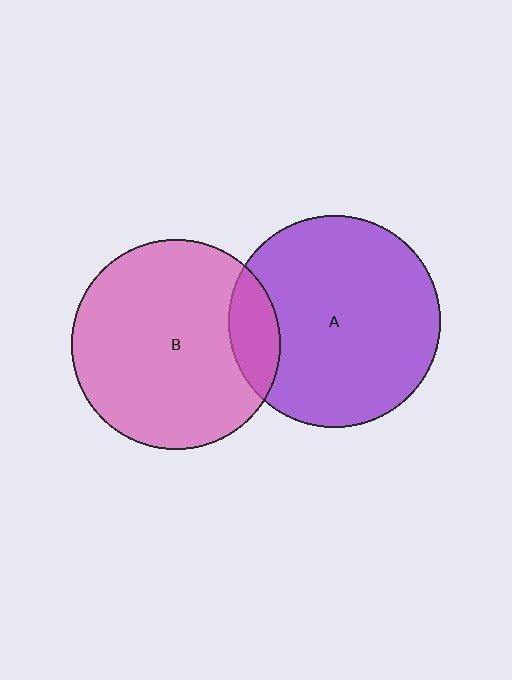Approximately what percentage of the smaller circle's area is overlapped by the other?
Approximately 15%.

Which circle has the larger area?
Circle A (purple).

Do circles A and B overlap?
Yes.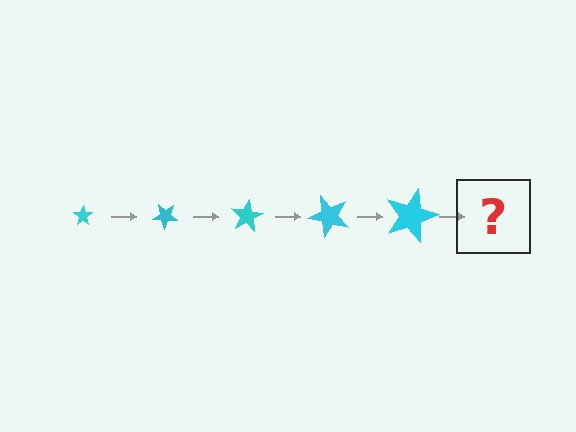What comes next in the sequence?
The next element should be a star, larger than the previous one and rotated 200 degrees from the start.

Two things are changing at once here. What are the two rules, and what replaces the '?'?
The two rules are that the star grows larger each step and it rotates 40 degrees each step. The '?' should be a star, larger than the previous one and rotated 200 degrees from the start.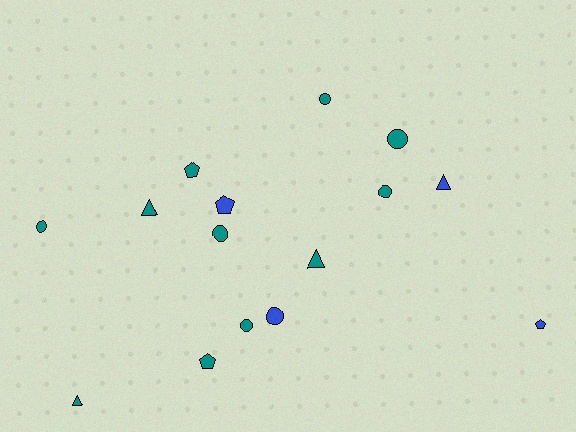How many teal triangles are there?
There are 3 teal triangles.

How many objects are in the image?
There are 15 objects.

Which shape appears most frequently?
Circle, with 7 objects.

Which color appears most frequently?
Teal, with 11 objects.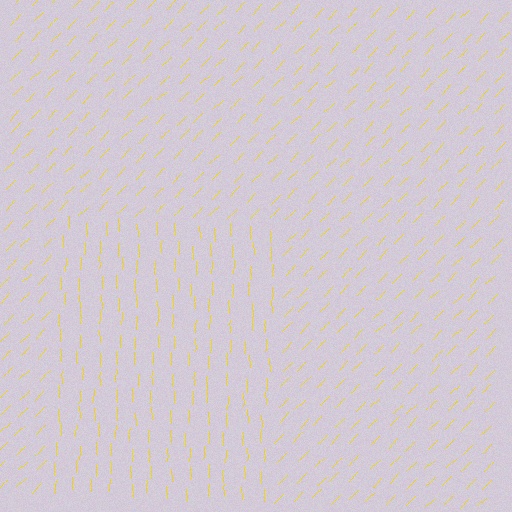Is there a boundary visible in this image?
Yes, there is a texture boundary formed by a change in line orientation.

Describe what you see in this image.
The image is filled with small yellow line segments. A rectangle region in the image has lines oriented differently from the surrounding lines, creating a visible texture boundary.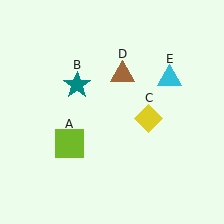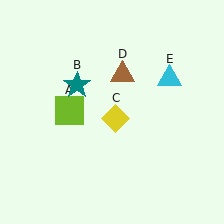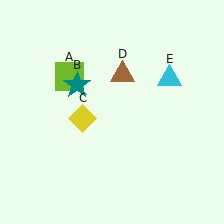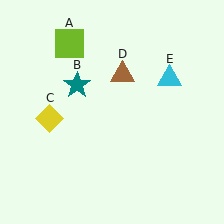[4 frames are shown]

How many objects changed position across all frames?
2 objects changed position: lime square (object A), yellow diamond (object C).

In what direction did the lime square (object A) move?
The lime square (object A) moved up.